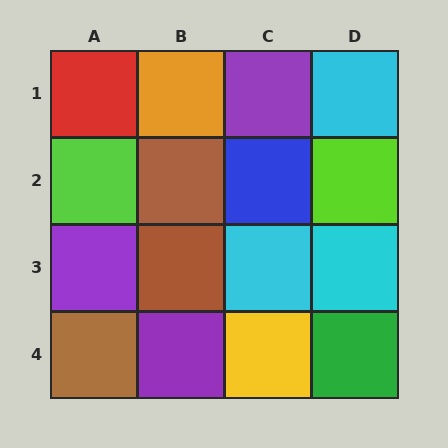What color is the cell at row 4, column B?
Purple.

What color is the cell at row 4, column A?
Brown.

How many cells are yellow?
1 cell is yellow.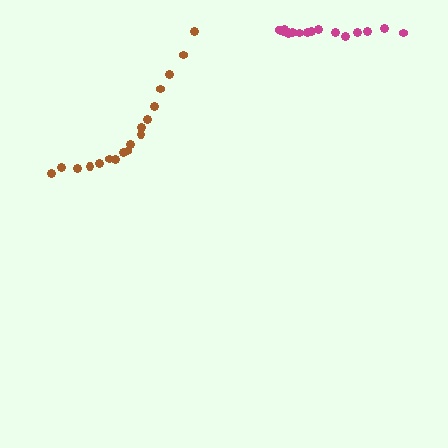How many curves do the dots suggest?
There are 2 distinct paths.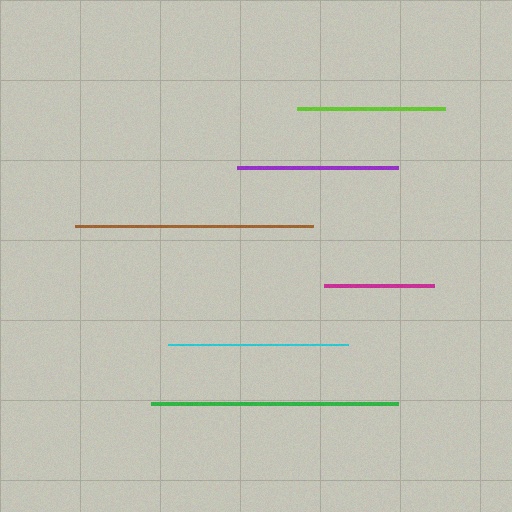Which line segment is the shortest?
The magenta line is the shortest at approximately 109 pixels.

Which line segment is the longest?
The green line is the longest at approximately 247 pixels.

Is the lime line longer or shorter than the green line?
The green line is longer than the lime line.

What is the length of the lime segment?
The lime segment is approximately 148 pixels long.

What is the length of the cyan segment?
The cyan segment is approximately 180 pixels long.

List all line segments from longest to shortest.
From longest to shortest: green, brown, cyan, purple, lime, magenta.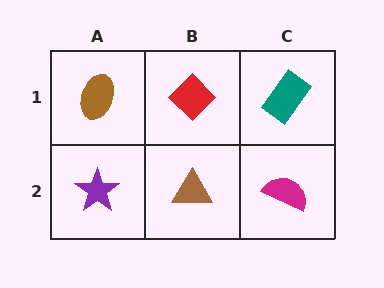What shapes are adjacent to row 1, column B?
A brown triangle (row 2, column B), a brown ellipse (row 1, column A), a teal rectangle (row 1, column C).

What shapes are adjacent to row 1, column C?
A magenta semicircle (row 2, column C), a red diamond (row 1, column B).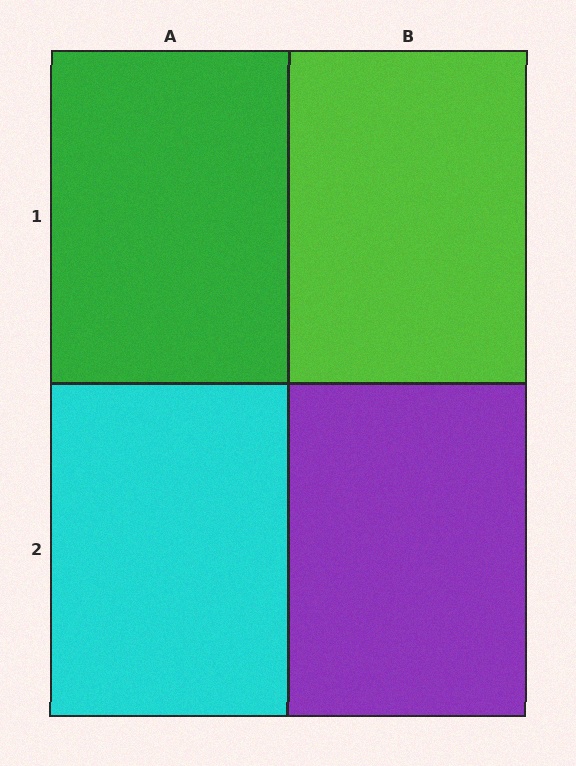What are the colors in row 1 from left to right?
Green, lime.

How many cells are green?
1 cell is green.